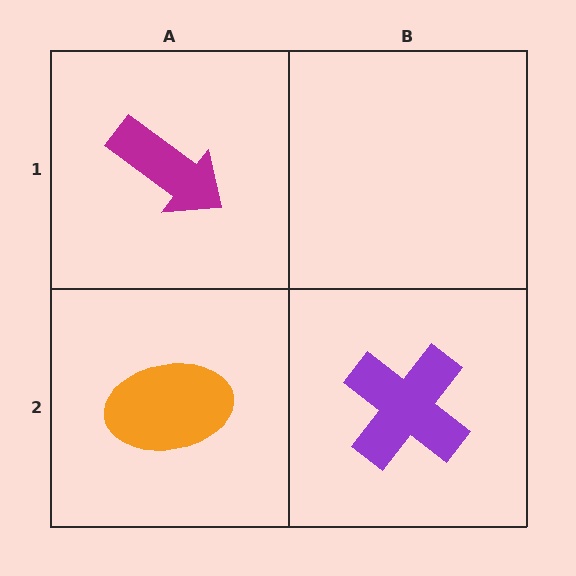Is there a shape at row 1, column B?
No, that cell is empty.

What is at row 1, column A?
A magenta arrow.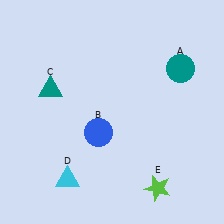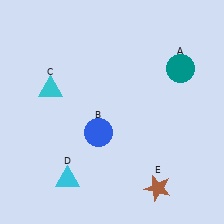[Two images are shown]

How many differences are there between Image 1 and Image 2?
There are 2 differences between the two images.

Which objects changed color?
C changed from teal to cyan. E changed from lime to brown.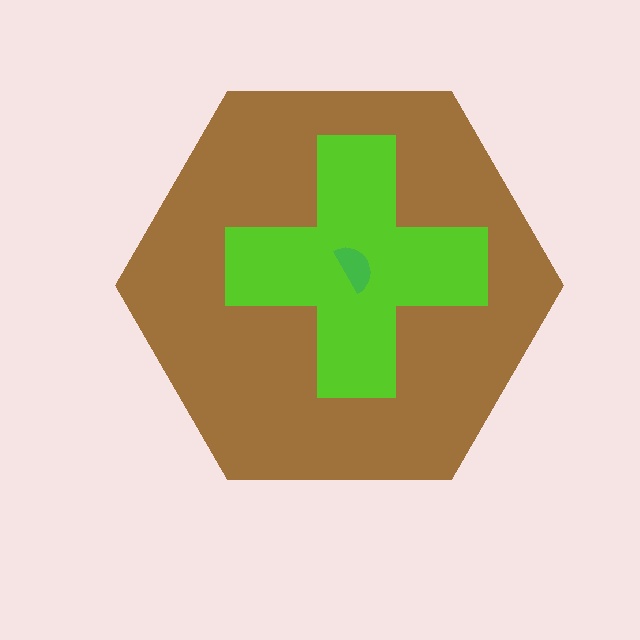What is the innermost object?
The green semicircle.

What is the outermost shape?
The brown hexagon.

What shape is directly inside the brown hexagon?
The lime cross.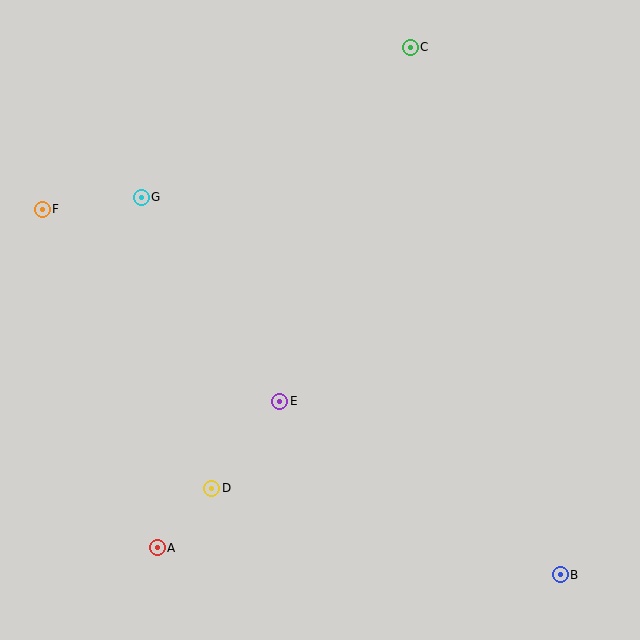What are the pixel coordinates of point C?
Point C is at (410, 47).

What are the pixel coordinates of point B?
Point B is at (560, 575).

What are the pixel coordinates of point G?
Point G is at (141, 197).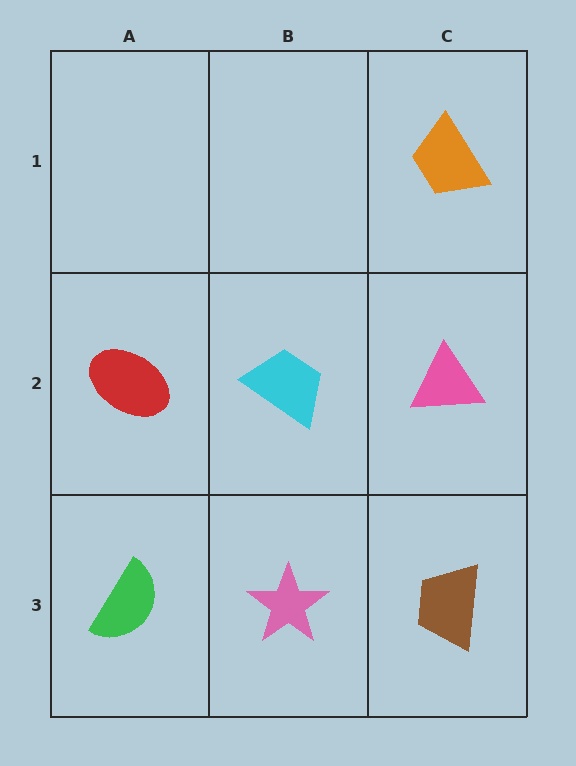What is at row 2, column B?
A cyan trapezoid.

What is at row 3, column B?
A pink star.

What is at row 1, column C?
An orange trapezoid.